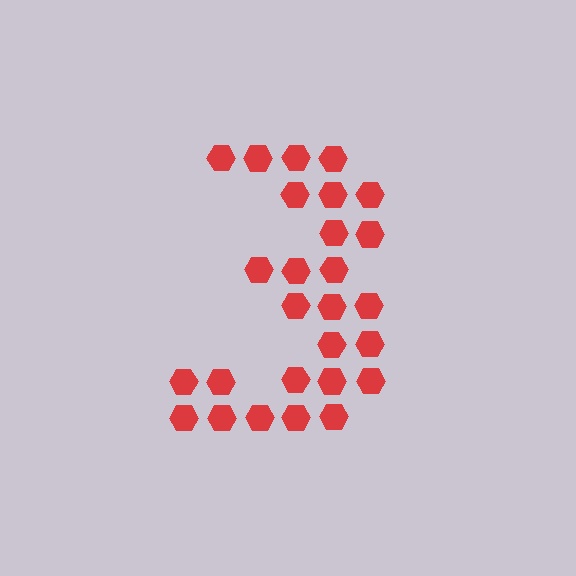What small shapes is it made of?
It is made of small hexagons.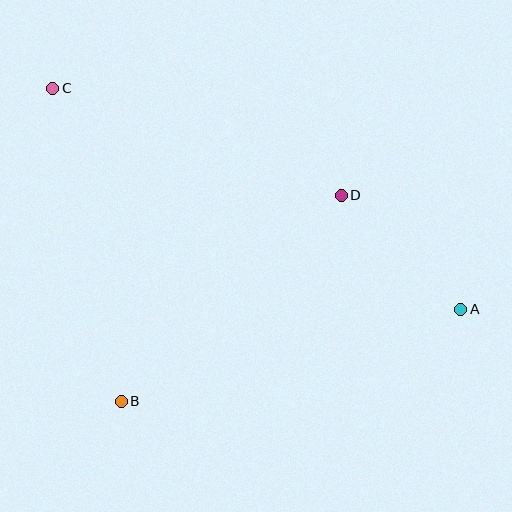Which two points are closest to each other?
Points A and D are closest to each other.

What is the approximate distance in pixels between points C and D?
The distance between C and D is approximately 308 pixels.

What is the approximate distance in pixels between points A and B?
The distance between A and B is approximately 352 pixels.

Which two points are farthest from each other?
Points A and C are farthest from each other.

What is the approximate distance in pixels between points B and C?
The distance between B and C is approximately 320 pixels.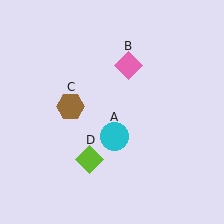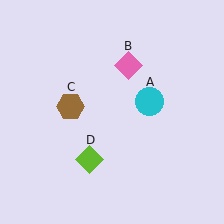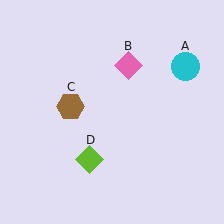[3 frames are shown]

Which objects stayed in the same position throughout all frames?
Pink diamond (object B) and brown hexagon (object C) and lime diamond (object D) remained stationary.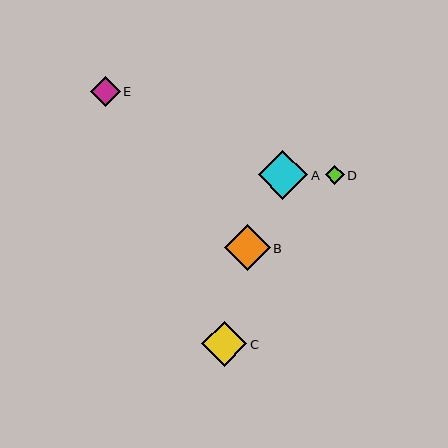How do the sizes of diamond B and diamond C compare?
Diamond B and diamond C are approximately the same size.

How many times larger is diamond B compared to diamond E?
Diamond B is approximately 1.5 times the size of diamond E.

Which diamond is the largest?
Diamond A is the largest with a size of approximately 49 pixels.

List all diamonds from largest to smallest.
From largest to smallest: A, B, C, E, D.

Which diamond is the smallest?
Diamond D is the smallest with a size of approximately 19 pixels.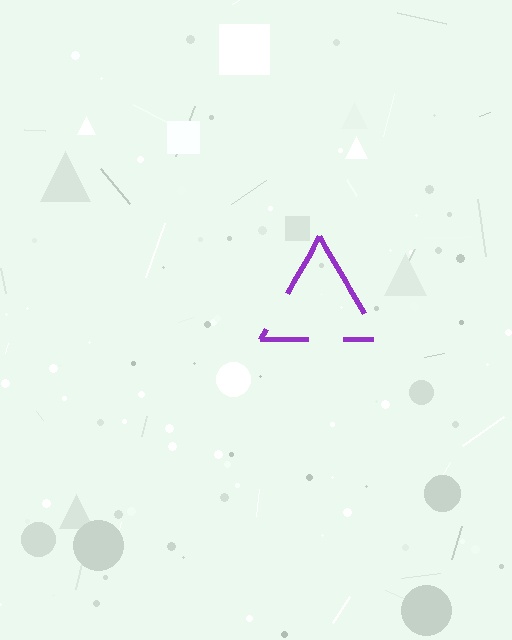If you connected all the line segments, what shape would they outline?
They would outline a triangle.